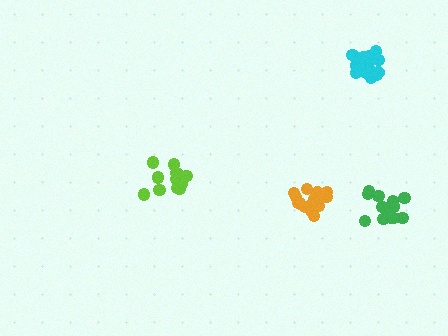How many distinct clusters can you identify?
There are 4 distinct clusters.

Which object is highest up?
The cyan cluster is topmost.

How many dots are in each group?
Group 1: 17 dots, Group 2: 12 dots, Group 3: 18 dots, Group 4: 13 dots (60 total).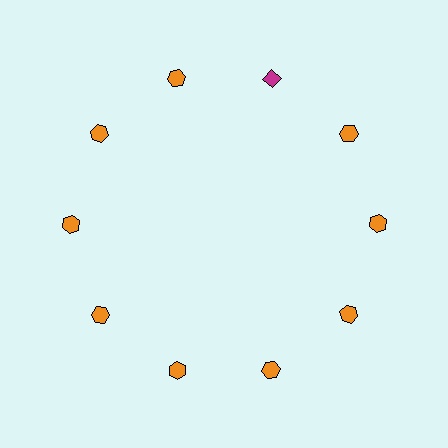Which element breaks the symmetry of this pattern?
The magenta diamond at roughly the 1 o'clock position breaks the symmetry. All other shapes are orange hexagons.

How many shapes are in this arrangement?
There are 10 shapes arranged in a ring pattern.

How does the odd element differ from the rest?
It differs in both color (magenta instead of orange) and shape (diamond instead of hexagon).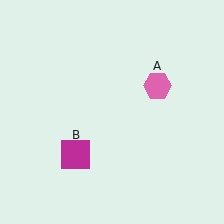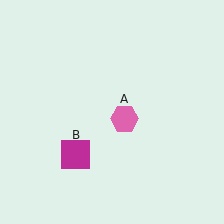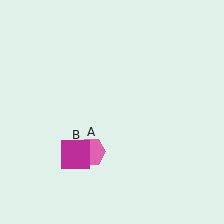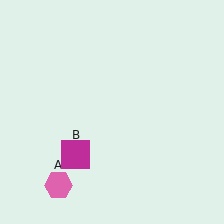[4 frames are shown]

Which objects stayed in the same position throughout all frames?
Magenta square (object B) remained stationary.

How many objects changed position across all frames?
1 object changed position: pink hexagon (object A).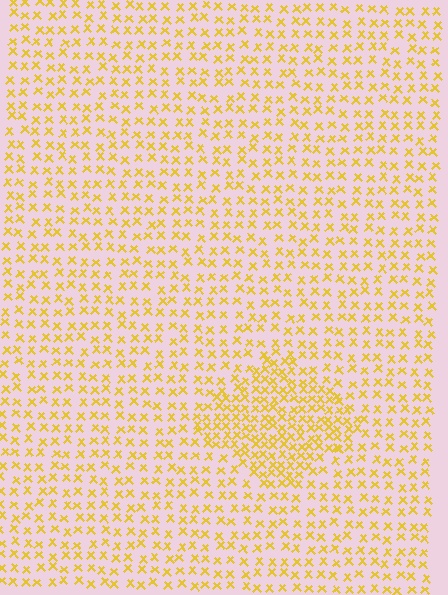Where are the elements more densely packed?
The elements are more densely packed inside the diamond boundary.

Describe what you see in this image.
The image contains small yellow elements arranged at two different densities. A diamond-shaped region is visible where the elements are more densely packed than the surrounding area.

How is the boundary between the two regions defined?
The boundary is defined by a change in element density (approximately 1.9x ratio). All elements are the same color, size, and shape.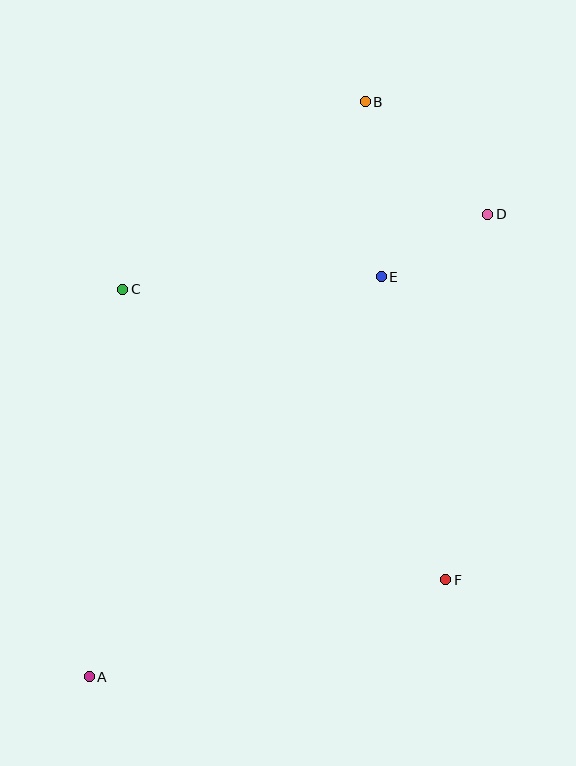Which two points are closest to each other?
Points D and E are closest to each other.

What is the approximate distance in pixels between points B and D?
The distance between B and D is approximately 166 pixels.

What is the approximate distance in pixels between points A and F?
The distance between A and F is approximately 370 pixels.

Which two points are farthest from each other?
Points A and B are farthest from each other.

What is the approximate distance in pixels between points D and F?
The distance between D and F is approximately 368 pixels.